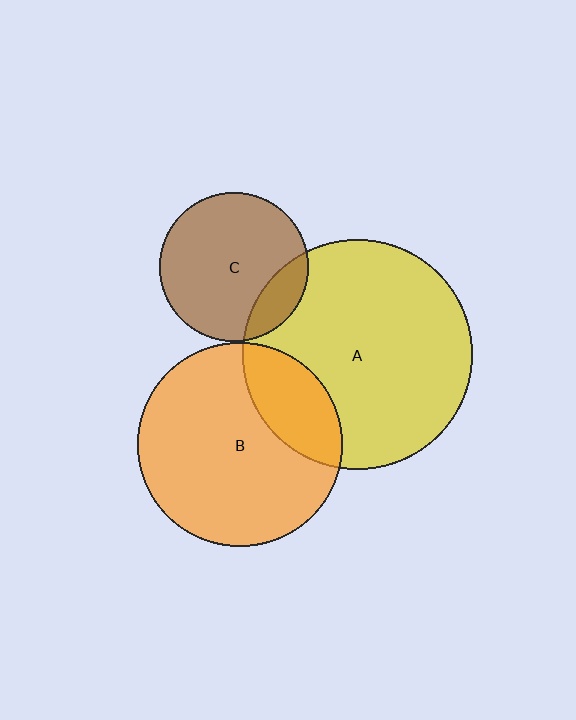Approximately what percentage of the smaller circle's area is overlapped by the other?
Approximately 15%.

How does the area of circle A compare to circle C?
Approximately 2.4 times.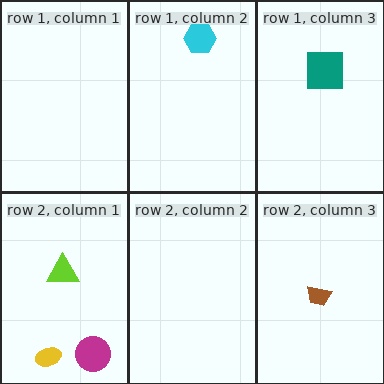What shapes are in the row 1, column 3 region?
The teal square.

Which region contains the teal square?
The row 1, column 3 region.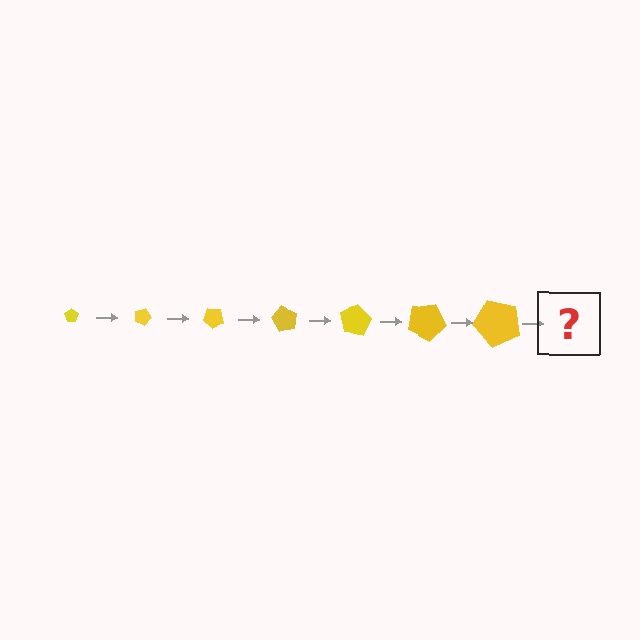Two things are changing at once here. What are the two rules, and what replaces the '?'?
The two rules are that the pentagon grows larger each step and it rotates 20 degrees each step. The '?' should be a pentagon, larger than the previous one and rotated 140 degrees from the start.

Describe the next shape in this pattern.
It should be a pentagon, larger than the previous one and rotated 140 degrees from the start.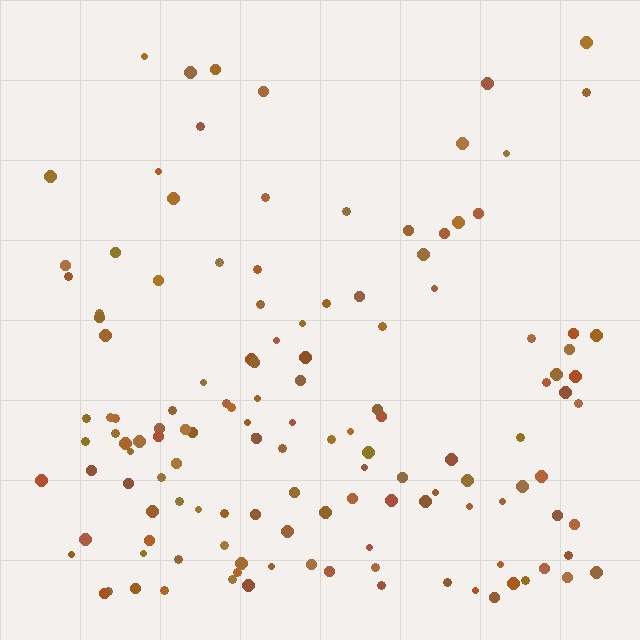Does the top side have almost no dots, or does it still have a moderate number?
Still a moderate number, just noticeably fewer than the bottom.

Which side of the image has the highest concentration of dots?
The bottom.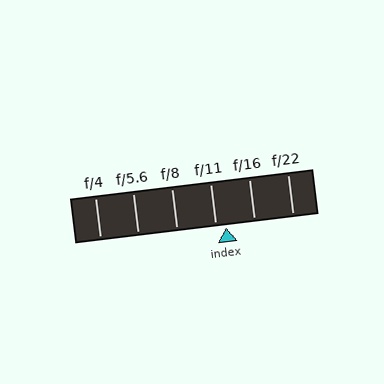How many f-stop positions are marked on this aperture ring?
There are 6 f-stop positions marked.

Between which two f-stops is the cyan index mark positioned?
The index mark is between f/11 and f/16.